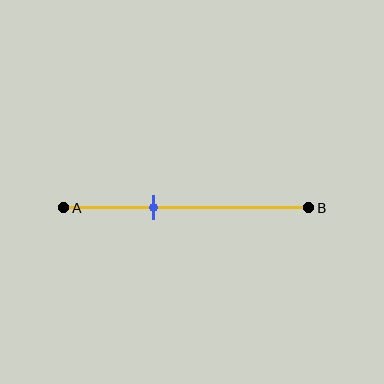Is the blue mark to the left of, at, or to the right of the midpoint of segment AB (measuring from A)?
The blue mark is to the left of the midpoint of segment AB.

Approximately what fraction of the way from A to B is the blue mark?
The blue mark is approximately 35% of the way from A to B.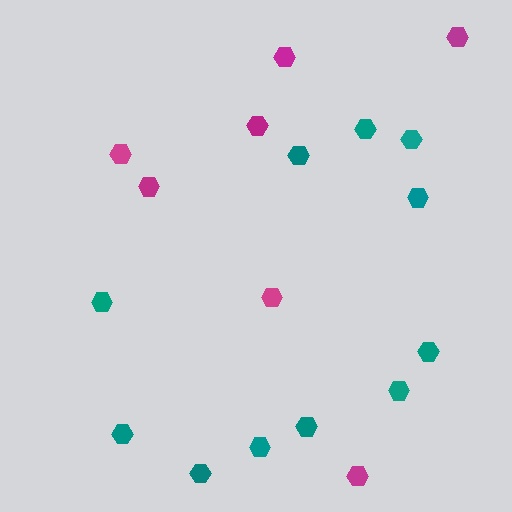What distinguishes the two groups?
There are 2 groups: one group of teal hexagons (11) and one group of magenta hexagons (7).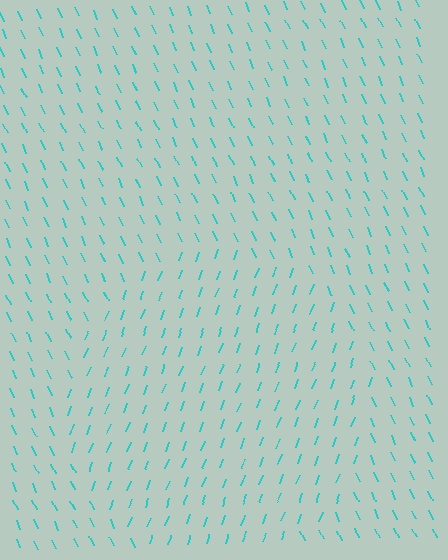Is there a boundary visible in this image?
Yes, there is a texture boundary formed by a change in line orientation.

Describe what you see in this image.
The image is filled with small cyan line segments. A circle region in the image has lines oriented differently from the surrounding lines, creating a visible texture boundary.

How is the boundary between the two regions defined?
The boundary is defined purely by a change in line orientation (approximately 45 degrees difference). All lines are the same color and thickness.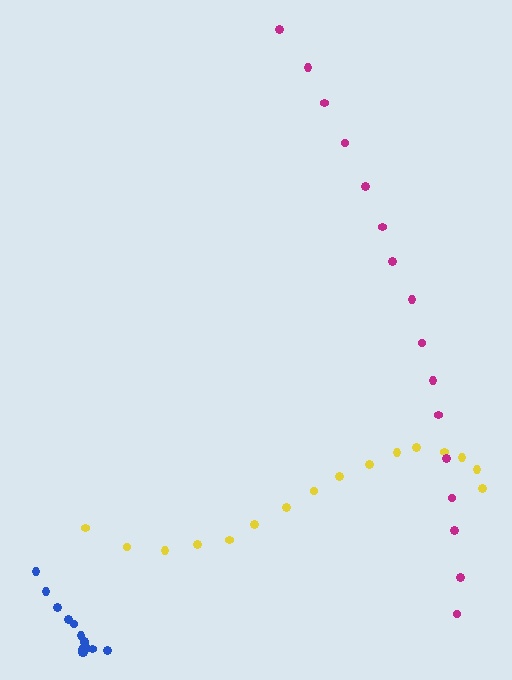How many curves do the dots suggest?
There are 3 distinct paths.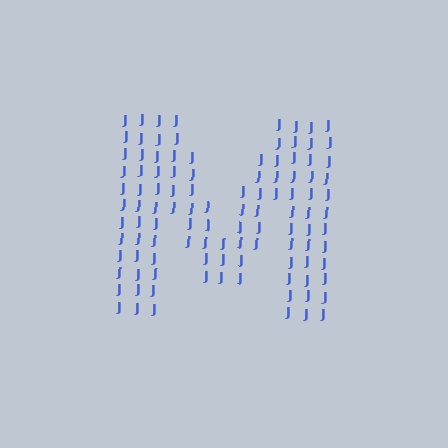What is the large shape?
The large shape is the letter M.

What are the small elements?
The small elements are letter J's.